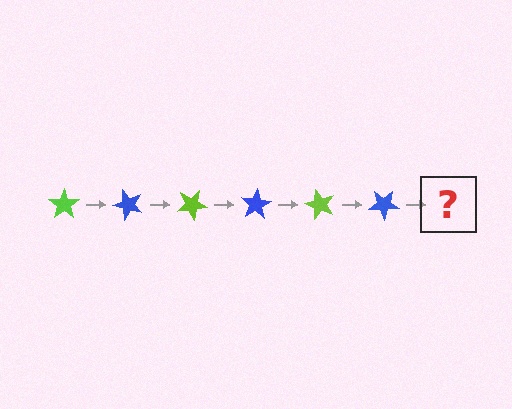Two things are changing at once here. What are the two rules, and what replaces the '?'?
The two rules are that it rotates 50 degrees each step and the color cycles through lime and blue. The '?' should be a lime star, rotated 300 degrees from the start.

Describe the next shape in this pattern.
It should be a lime star, rotated 300 degrees from the start.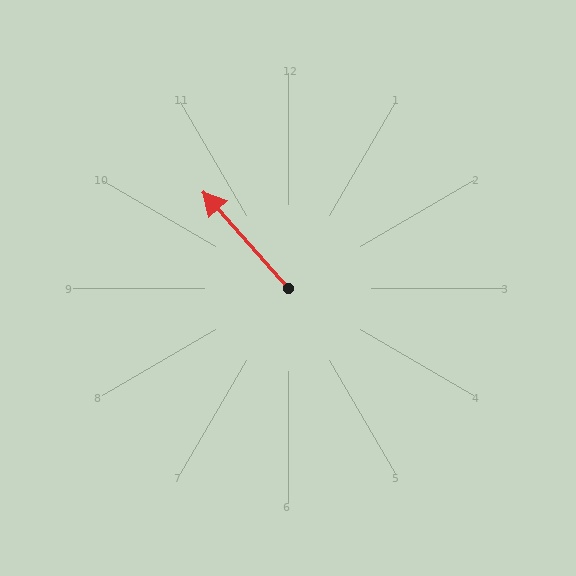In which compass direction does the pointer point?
Northwest.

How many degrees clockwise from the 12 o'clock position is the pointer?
Approximately 318 degrees.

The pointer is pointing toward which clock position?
Roughly 11 o'clock.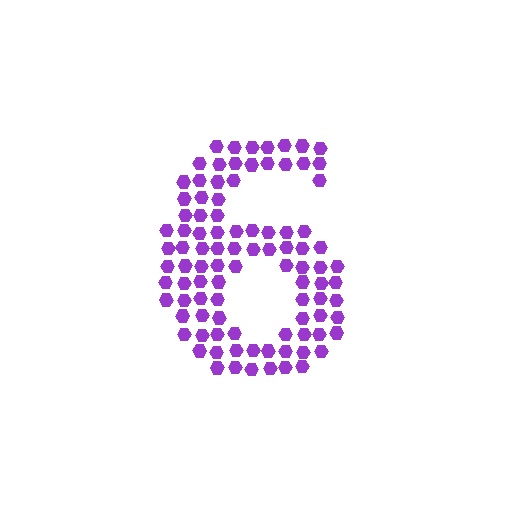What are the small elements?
The small elements are hexagons.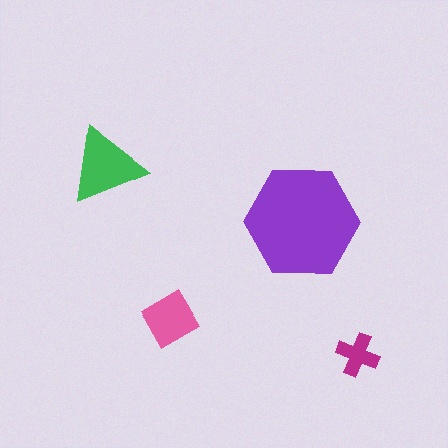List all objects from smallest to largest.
The magenta cross, the pink diamond, the green triangle, the purple hexagon.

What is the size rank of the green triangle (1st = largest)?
2nd.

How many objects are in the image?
There are 4 objects in the image.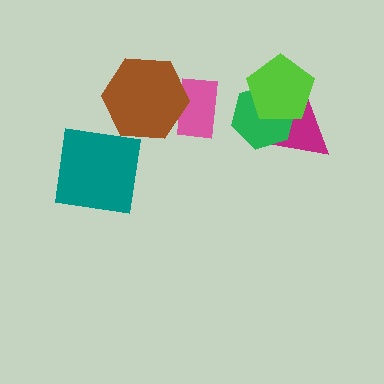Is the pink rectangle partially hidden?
Yes, it is partially covered by another shape.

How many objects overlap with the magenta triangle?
2 objects overlap with the magenta triangle.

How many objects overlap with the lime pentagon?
2 objects overlap with the lime pentagon.